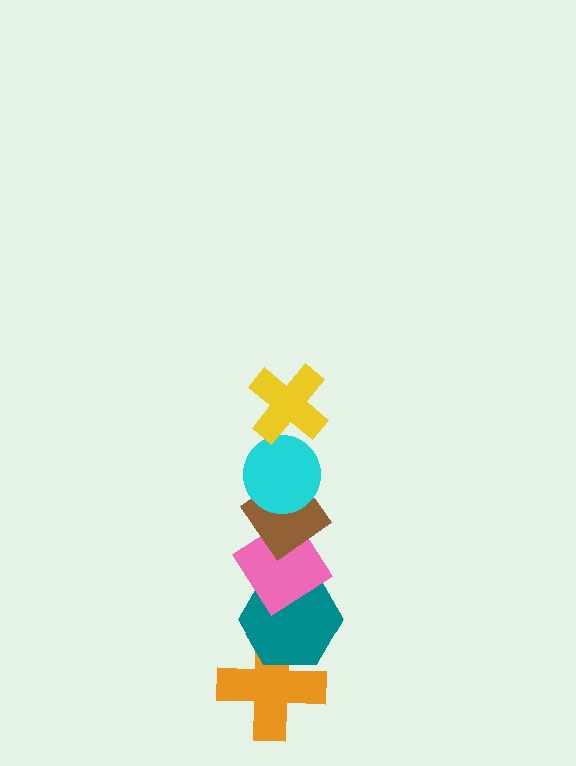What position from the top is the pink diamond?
The pink diamond is 4th from the top.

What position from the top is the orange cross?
The orange cross is 6th from the top.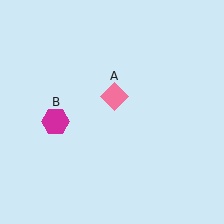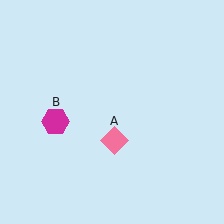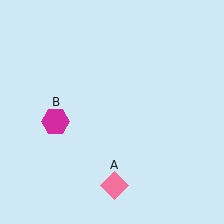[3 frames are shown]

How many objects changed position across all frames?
1 object changed position: pink diamond (object A).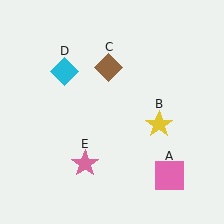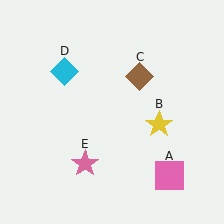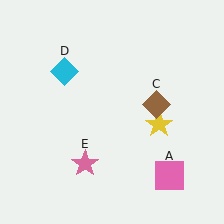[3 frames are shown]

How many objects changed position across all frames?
1 object changed position: brown diamond (object C).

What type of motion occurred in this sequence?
The brown diamond (object C) rotated clockwise around the center of the scene.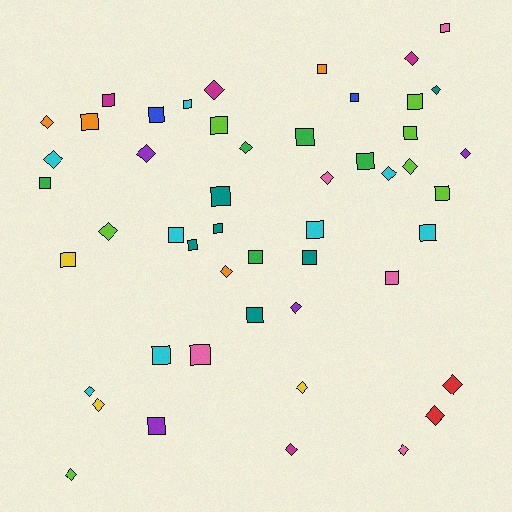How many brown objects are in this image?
There are no brown objects.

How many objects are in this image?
There are 50 objects.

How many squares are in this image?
There are 28 squares.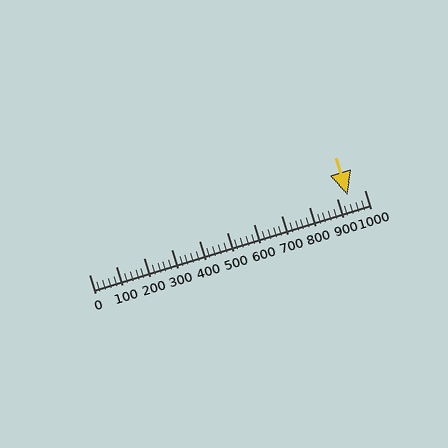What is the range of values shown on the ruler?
The ruler shows values from 0 to 1000.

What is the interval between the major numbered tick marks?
The major tick marks are spaced 100 units apart.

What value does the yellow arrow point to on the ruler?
The yellow arrow points to approximately 940.